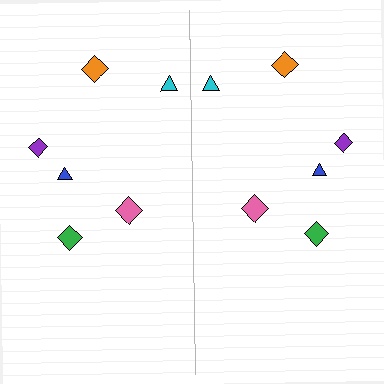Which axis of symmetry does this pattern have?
The pattern has a vertical axis of symmetry running through the center of the image.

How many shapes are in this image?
There are 12 shapes in this image.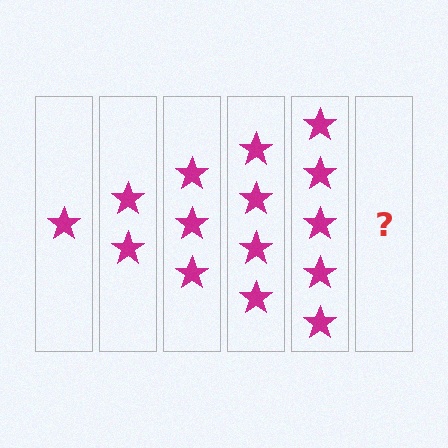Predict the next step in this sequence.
The next step is 6 stars.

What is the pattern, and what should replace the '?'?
The pattern is that each step adds one more star. The '?' should be 6 stars.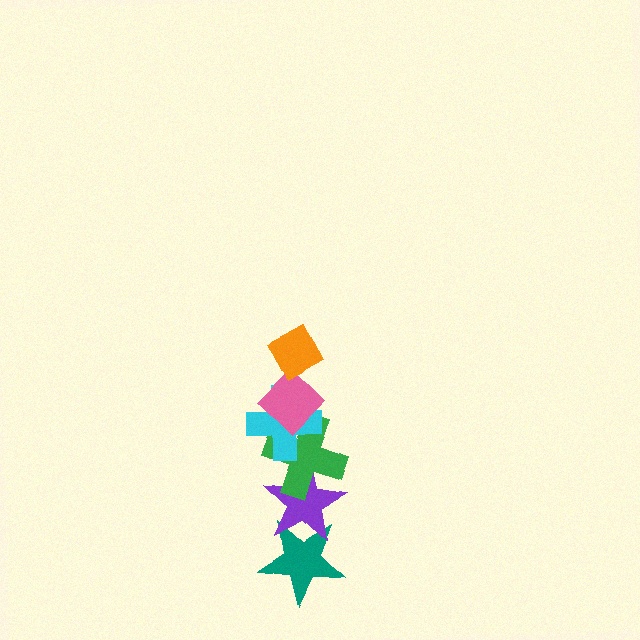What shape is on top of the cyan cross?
The pink diamond is on top of the cyan cross.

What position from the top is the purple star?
The purple star is 5th from the top.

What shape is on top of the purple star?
The green cross is on top of the purple star.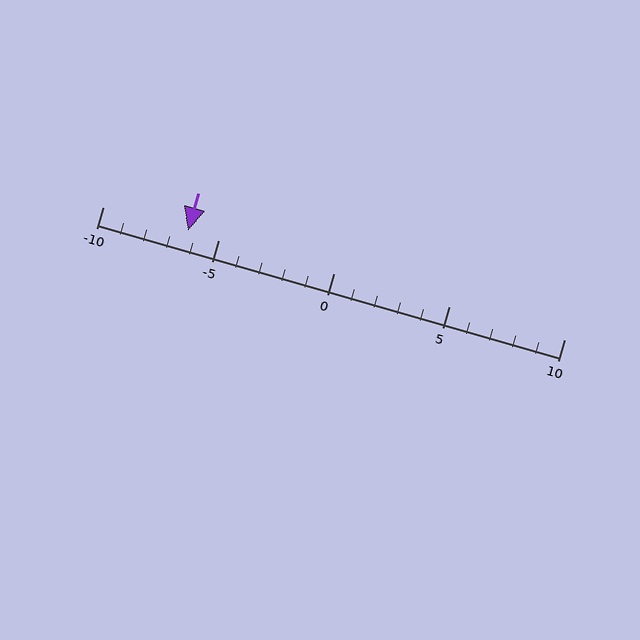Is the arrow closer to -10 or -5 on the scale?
The arrow is closer to -5.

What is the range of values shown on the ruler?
The ruler shows values from -10 to 10.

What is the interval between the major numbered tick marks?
The major tick marks are spaced 5 units apart.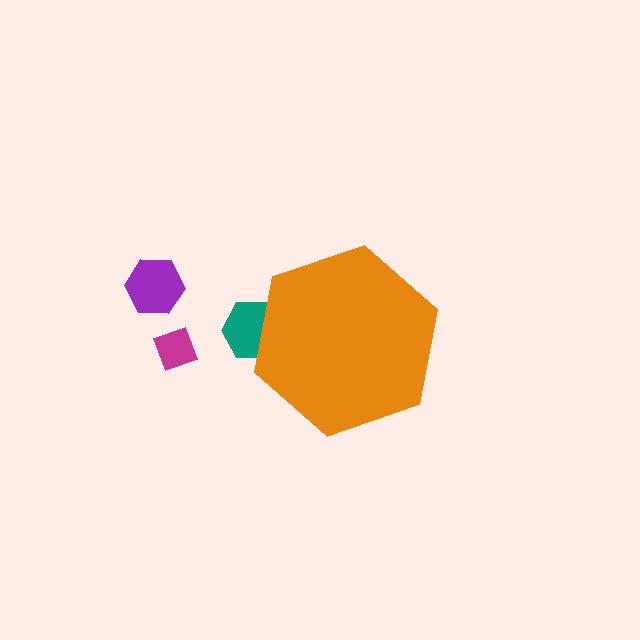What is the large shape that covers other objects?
An orange hexagon.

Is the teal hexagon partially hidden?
Yes, the teal hexagon is partially hidden behind the orange hexagon.